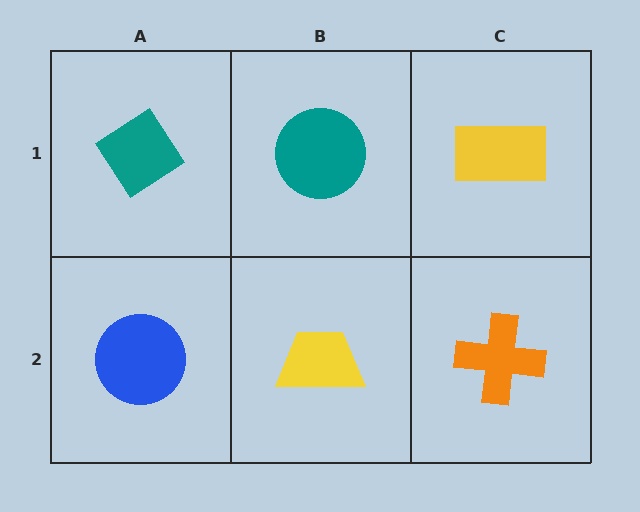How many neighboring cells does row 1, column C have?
2.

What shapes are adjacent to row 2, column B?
A teal circle (row 1, column B), a blue circle (row 2, column A), an orange cross (row 2, column C).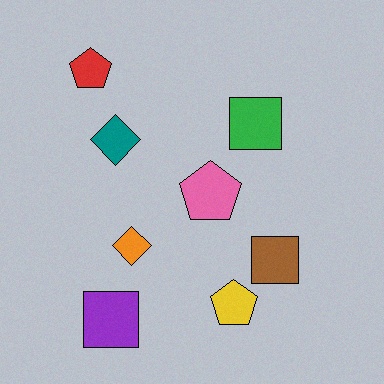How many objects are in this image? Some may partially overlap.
There are 8 objects.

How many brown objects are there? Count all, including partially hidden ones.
There is 1 brown object.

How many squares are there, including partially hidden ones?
There are 3 squares.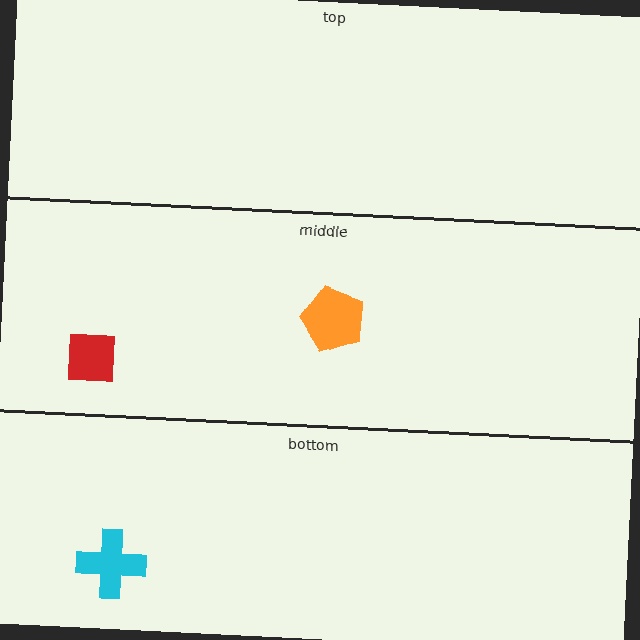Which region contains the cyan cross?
The bottom region.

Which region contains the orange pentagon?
The middle region.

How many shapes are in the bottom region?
1.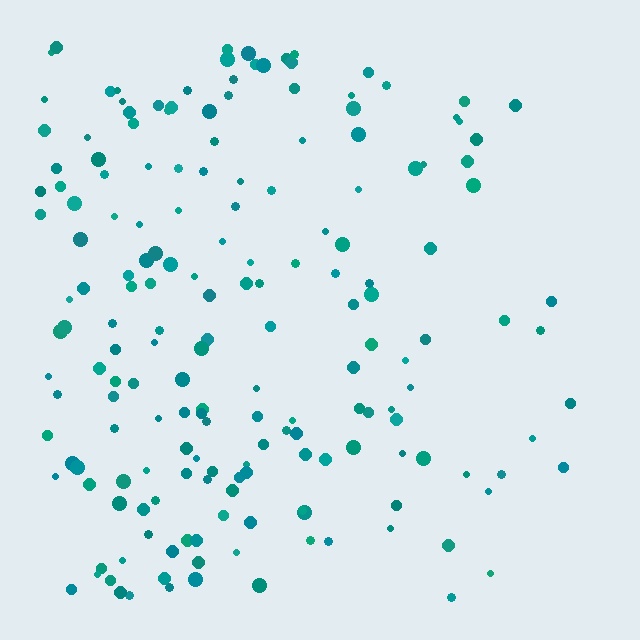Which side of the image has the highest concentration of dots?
The left.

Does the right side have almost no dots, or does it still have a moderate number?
Still a moderate number, just noticeably fewer than the left.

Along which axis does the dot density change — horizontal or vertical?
Horizontal.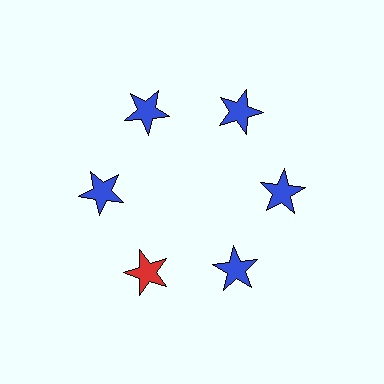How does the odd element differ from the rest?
It has a different color: red instead of blue.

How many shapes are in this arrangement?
There are 6 shapes arranged in a ring pattern.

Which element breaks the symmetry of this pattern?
The red star at roughly the 7 o'clock position breaks the symmetry. All other shapes are blue stars.